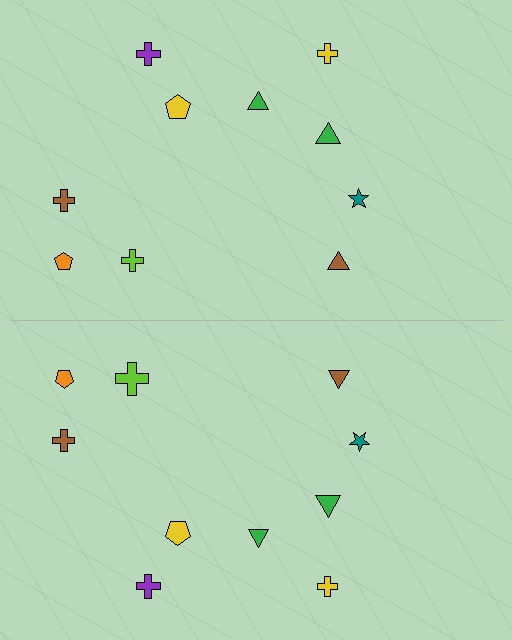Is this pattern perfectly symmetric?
No, the pattern is not perfectly symmetric. The lime cross on the bottom side has a different size than its mirror counterpart.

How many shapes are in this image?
There are 20 shapes in this image.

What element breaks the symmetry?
The lime cross on the bottom side has a different size than its mirror counterpart.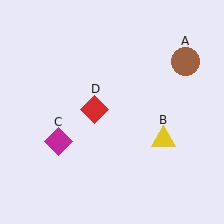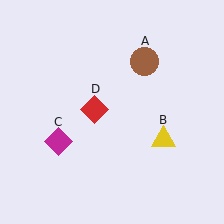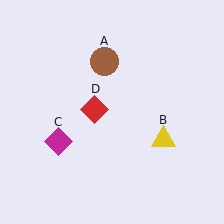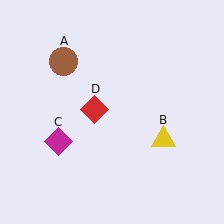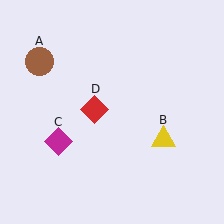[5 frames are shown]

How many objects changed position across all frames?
1 object changed position: brown circle (object A).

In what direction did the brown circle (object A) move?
The brown circle (object A) moved left.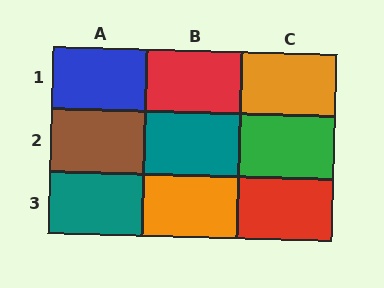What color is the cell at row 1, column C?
Orange.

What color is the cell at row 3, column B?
Orange.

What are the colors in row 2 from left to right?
Brown, teal, green.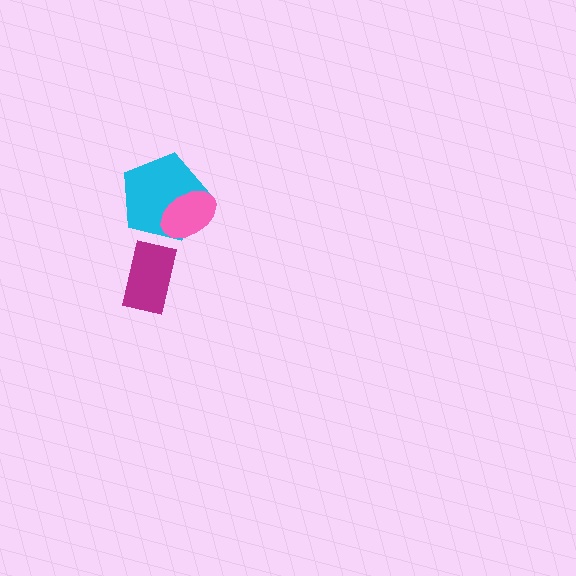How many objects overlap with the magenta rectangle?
0 objects overlap with the magenta rectangle.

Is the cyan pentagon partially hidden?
Yes, it is partially covered by another shape.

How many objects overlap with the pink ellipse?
1 object overlaps with the pink ellipse.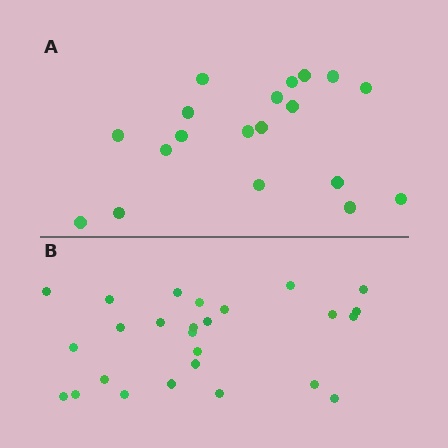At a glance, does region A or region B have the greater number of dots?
Region B (the bottom region) has more dots.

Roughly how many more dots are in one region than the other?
Region B has roughly 8 or so more dots than region A.